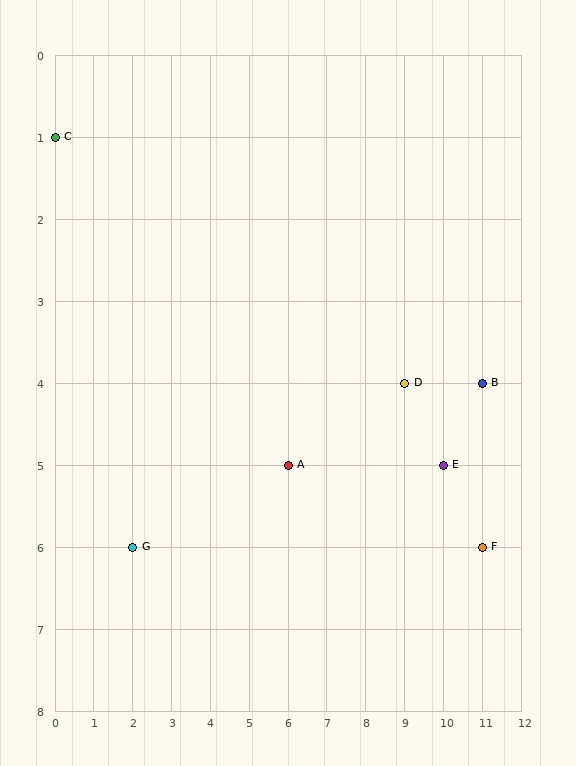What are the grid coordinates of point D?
Point D is at grid coordinates (9, 4).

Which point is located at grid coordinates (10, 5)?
Point E is at (10, 5).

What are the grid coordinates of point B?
Point B is at grid coordinates (11, 4).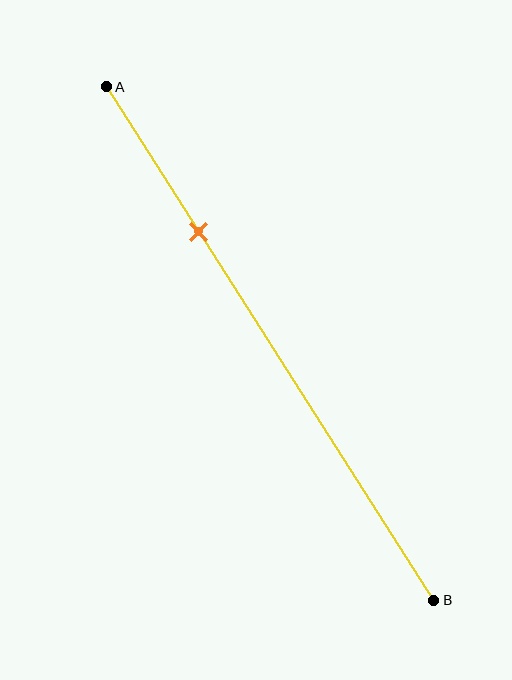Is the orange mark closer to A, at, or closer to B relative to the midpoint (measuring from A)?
The orange mark is closer to point A than the midpoint of segment AB.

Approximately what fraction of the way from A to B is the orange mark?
The orange mark is approximately 30% of the way from A to B.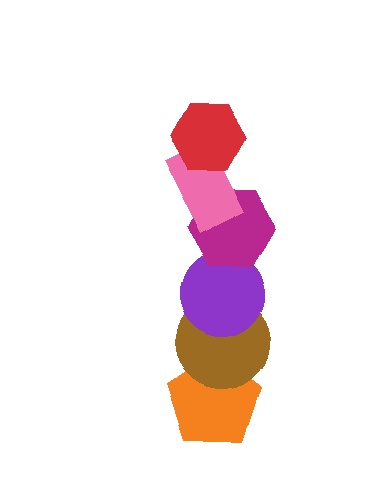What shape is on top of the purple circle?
The magenta hexagon is on top of the purple circle.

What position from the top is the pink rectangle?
The pink rectangle is 2nd from the top.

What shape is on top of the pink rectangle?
The red hexagon is on top of the pink rectangle.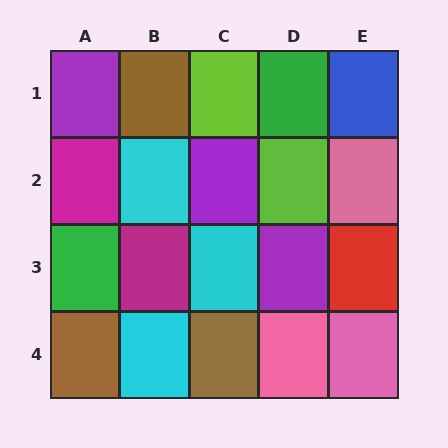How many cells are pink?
3 cells are pink.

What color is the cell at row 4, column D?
Pink.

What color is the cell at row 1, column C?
Lime.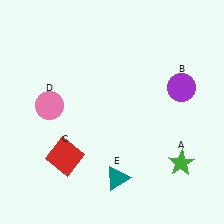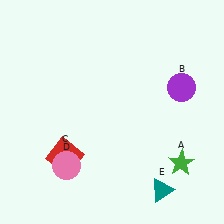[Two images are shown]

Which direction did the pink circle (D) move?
The pink circle (D) moved down.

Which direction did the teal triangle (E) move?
The teal triangle (E) moved right.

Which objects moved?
The objects that moved are: the pink circle (D), the teal triangle (E).